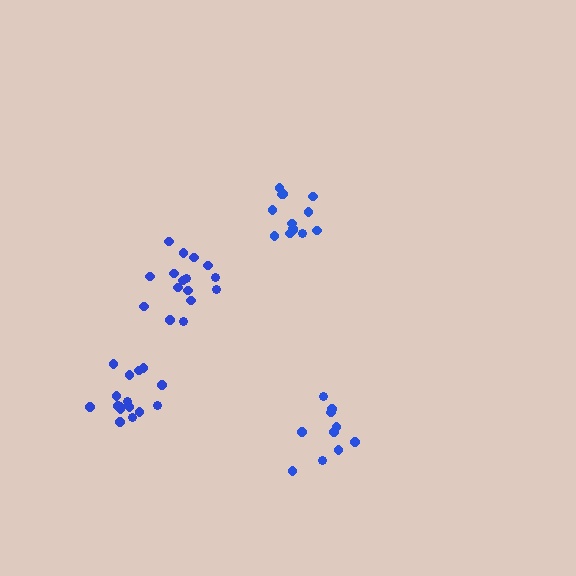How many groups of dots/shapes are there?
There are 4 groups.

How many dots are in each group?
Group 1: 13 dots, Group 2: 16 dots, Group 3: 10 dots, Group 4: 16 dots (55 total).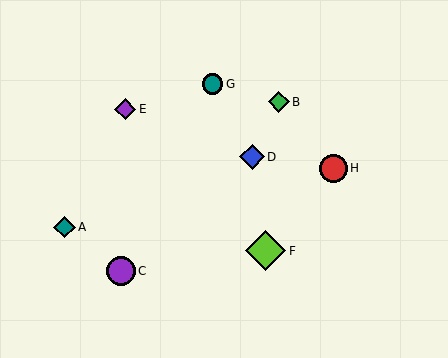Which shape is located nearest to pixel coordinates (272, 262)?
The lime diamond (labeled F) at (266, 251) is nearest to that location.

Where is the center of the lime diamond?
The center of the lime diamond is at (266, 251).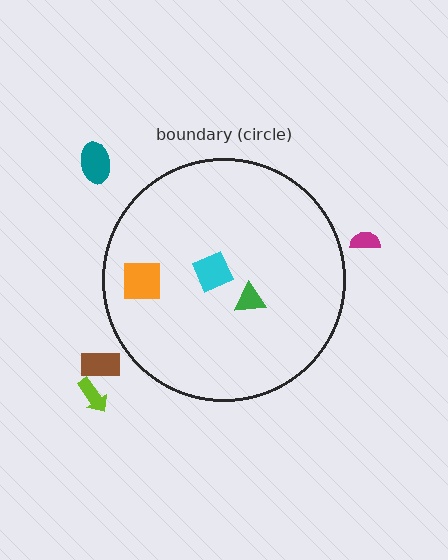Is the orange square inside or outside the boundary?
Inside.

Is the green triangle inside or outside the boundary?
Inside.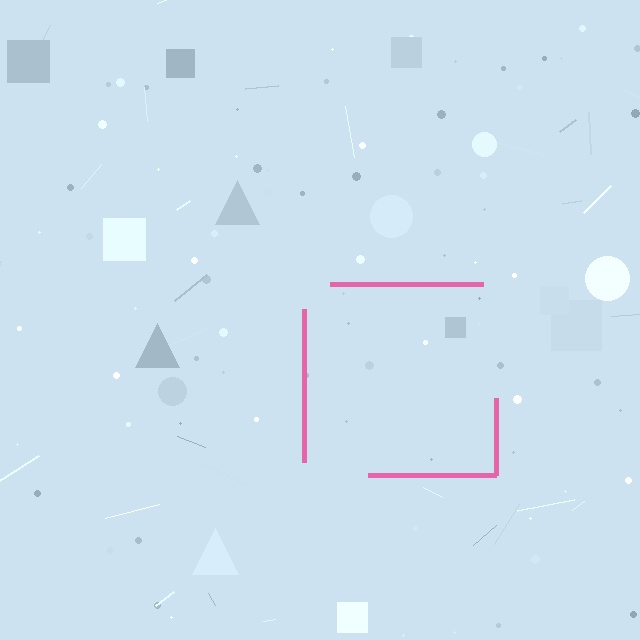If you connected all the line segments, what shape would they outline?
They would outline a square.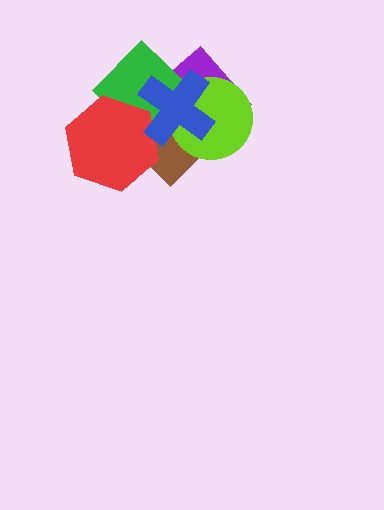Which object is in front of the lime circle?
The blue cross is in front of the lime circle.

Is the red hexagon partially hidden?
Yes, it is partially covered by another shape.